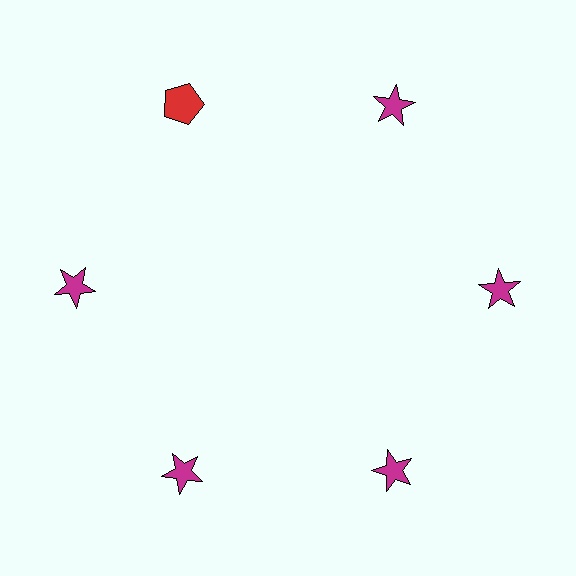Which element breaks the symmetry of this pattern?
The red pentagon at roughly the 11 o'clock position breaks the symmetry. All other shapes are magenta stars.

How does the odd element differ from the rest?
It differs in both color (red instead of magenta) and shape (pentagon instead of star).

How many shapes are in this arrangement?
There are 6 shapes arranged in a ring pattern.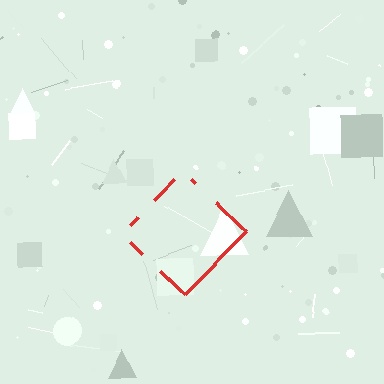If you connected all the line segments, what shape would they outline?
They would outline a diamond.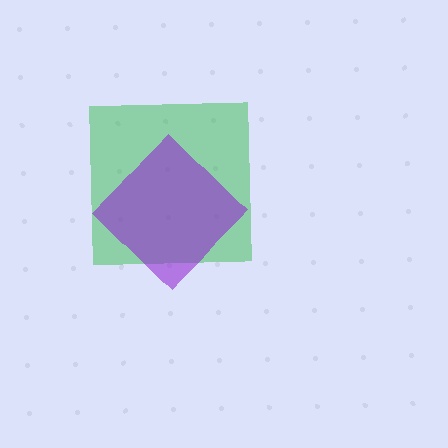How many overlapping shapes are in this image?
There are 2 overlapping shapes in the image.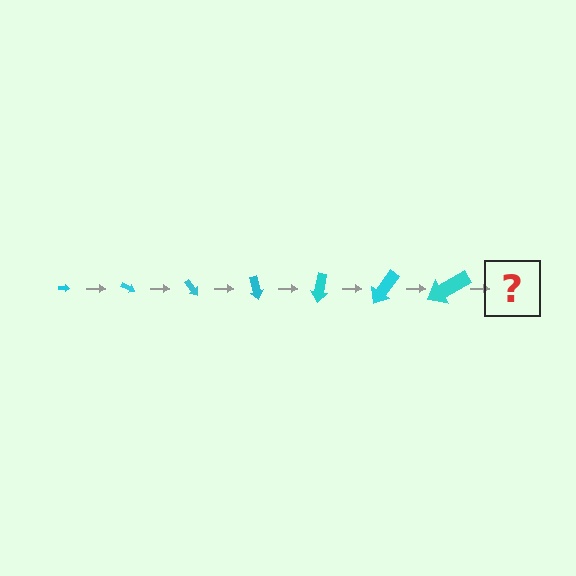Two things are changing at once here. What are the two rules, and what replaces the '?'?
The two rules are that the arrow grows larger each step and it rotates 25 degrees each step. The '?' should be an arrow, larger than the previous one and rotated 175 degrees from the start.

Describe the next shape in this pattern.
It should be an arrow, larger than the previous one and rotated 175 degrees from the start.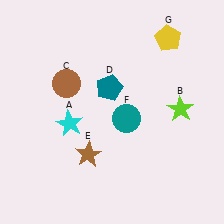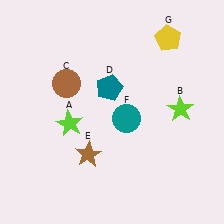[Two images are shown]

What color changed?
The star (A) changed from cyan in Image 1 to lime in Image 2.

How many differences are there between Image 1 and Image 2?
There is 1 difference between the two images.